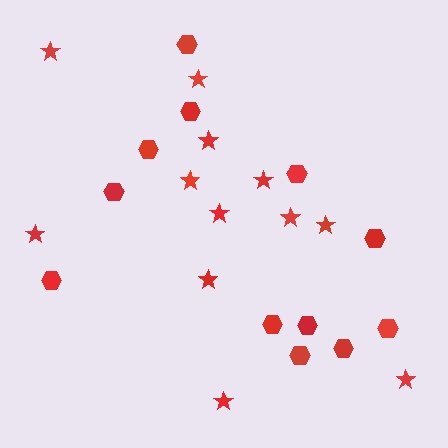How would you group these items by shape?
There are 2 groups: one group of hexagons (12) and one group of stars (12).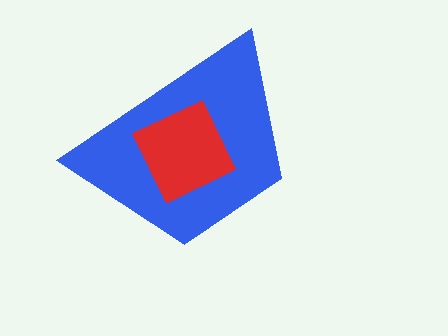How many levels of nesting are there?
2.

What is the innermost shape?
The red diamond.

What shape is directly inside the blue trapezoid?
The red diamond.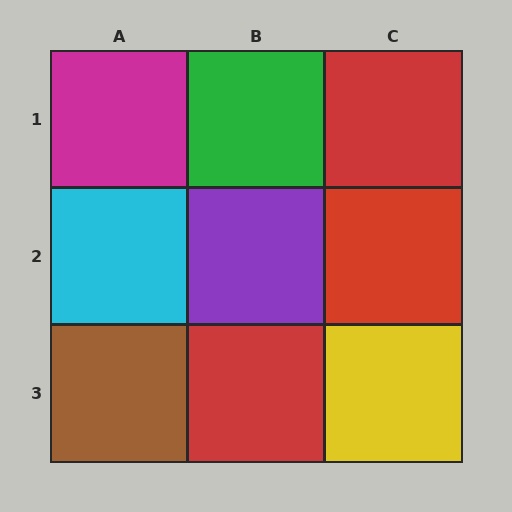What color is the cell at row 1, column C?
Red.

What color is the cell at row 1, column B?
Green.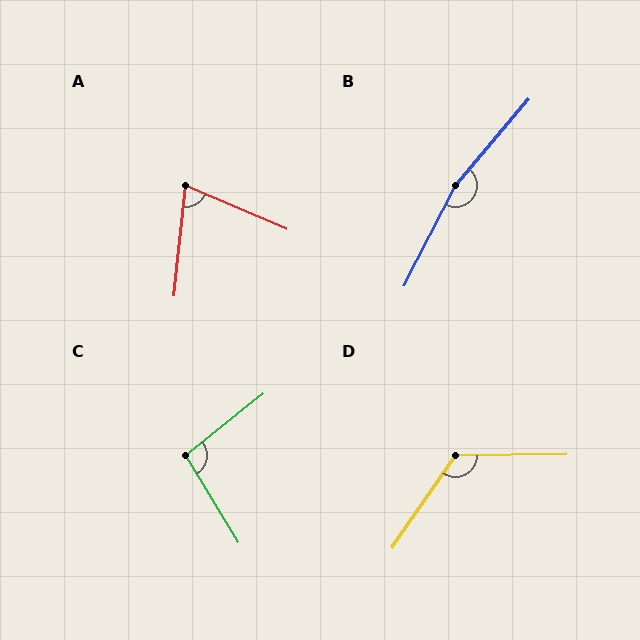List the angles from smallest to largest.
A (73°), C (97°), D (125°), B (167°).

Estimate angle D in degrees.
Approximately 125 degrees.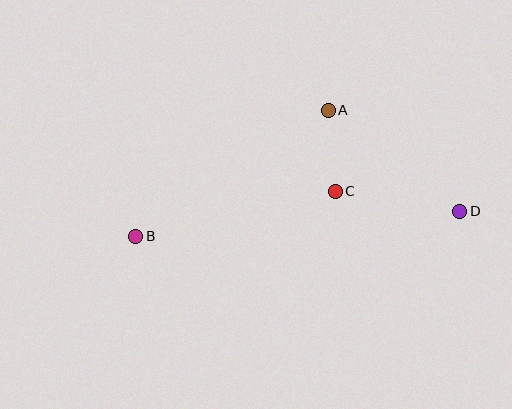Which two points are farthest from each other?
Points B and D are farthest from each other.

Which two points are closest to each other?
Points A and C are closest to each other.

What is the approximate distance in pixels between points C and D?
The distance between C and D is approximately 126 pixels.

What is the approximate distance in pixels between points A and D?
The distance between A and D is approximately 165 pixels.